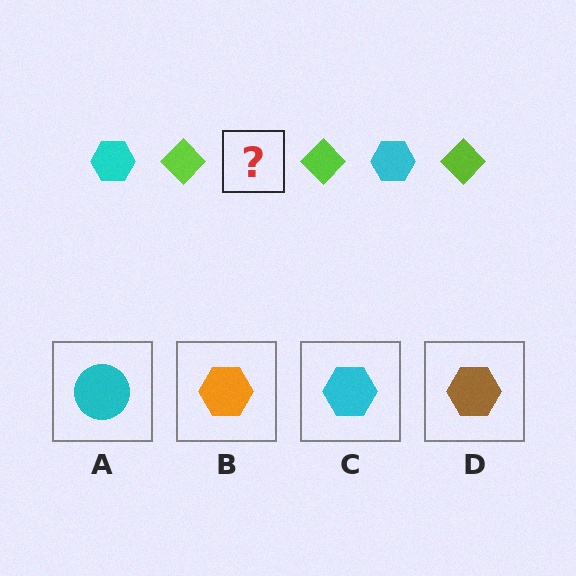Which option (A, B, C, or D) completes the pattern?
C.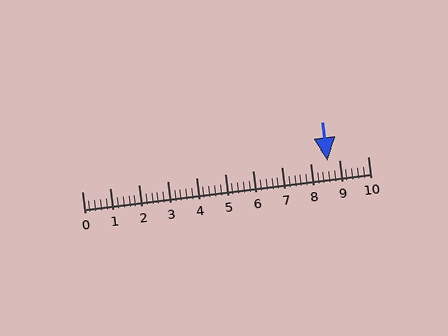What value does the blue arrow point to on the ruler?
The blue arrow points to approximately 8.6.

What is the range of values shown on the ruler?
The ruler shows values from 0 to 10.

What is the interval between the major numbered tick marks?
The major tick marks are spaced 1 units apart.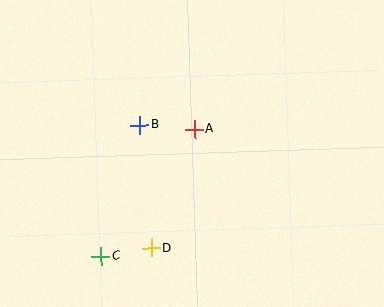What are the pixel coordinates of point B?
Point B is at (140, 125).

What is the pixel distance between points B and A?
The distance between B and A is 55 pixels.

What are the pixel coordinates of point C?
Point C is at (101, 256).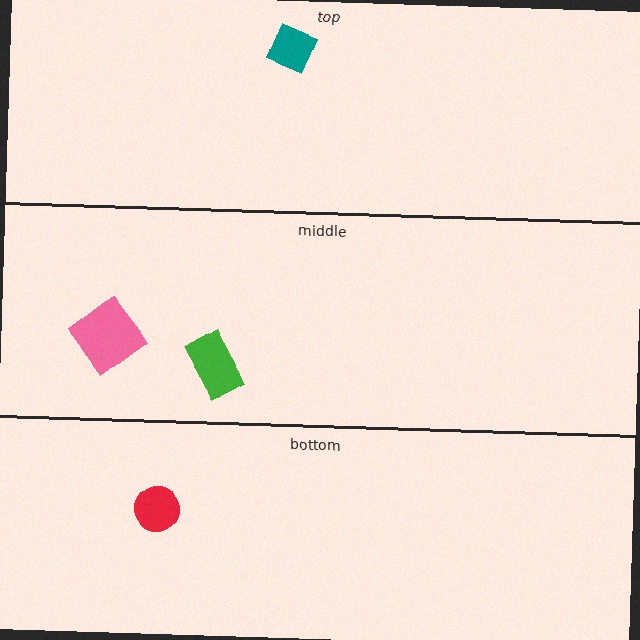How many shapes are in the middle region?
2.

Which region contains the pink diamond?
The middle region.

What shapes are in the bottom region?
The red circle.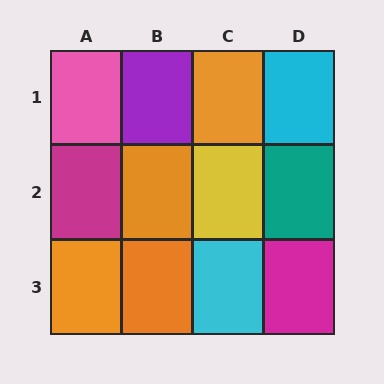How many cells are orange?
4 cells are orange.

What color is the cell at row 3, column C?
Cyan.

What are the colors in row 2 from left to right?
Magenta, orange, yellow, teal.